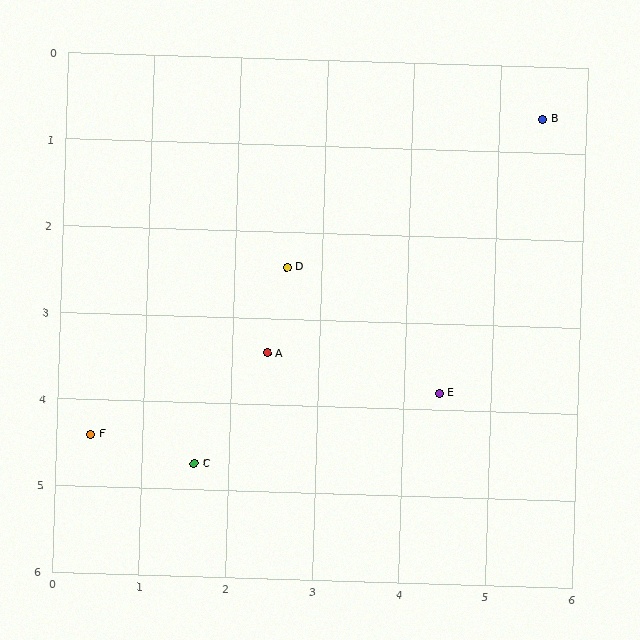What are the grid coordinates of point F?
Point F is at approximately (0.4, 4.4).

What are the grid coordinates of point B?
Point B is at approximately (5.5, 0.6).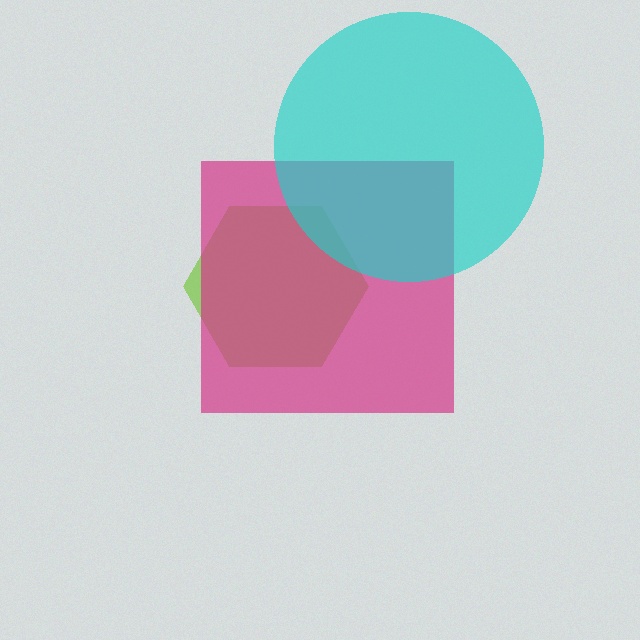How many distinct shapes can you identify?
There are 3 distinct shapes: a lime hexagon, a magenta square, a cyan circle.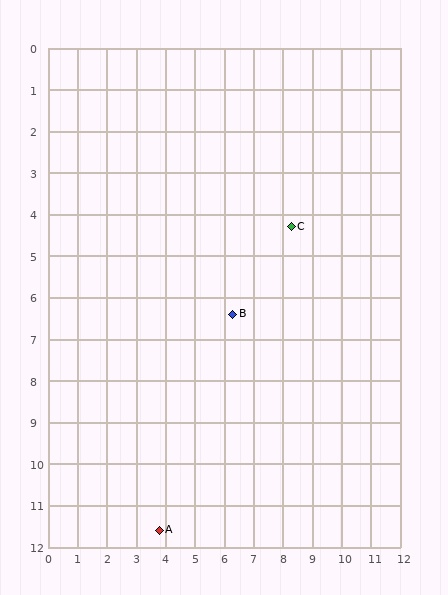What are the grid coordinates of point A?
Point A is at approximately (3.8, 11.6).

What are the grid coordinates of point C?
Point C is at approximately (8.3, 4.3).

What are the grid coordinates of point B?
Point B is at approximately (6.3, 6.4).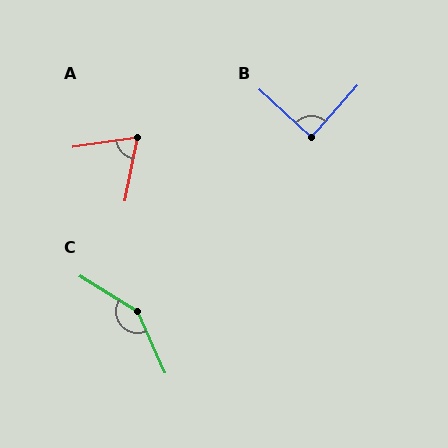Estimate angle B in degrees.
Approximately 89 degrees.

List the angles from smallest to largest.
A (71°), B (89°), C (145°).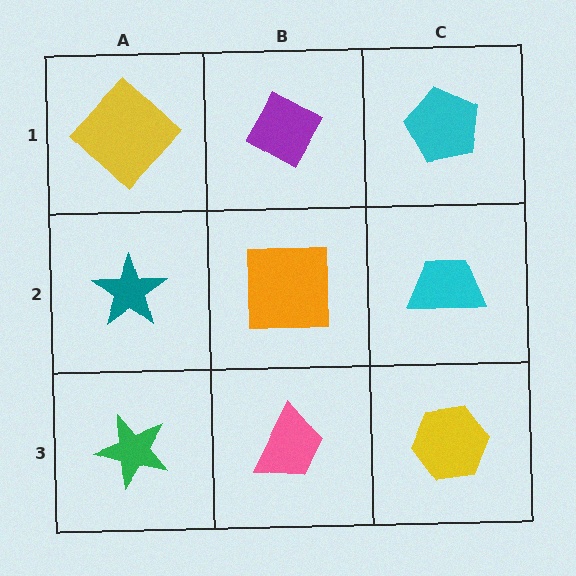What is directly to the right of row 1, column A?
A purple diamond.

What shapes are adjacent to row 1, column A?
A teal star (row 2, column A), a purple diamond (row 1, column B).